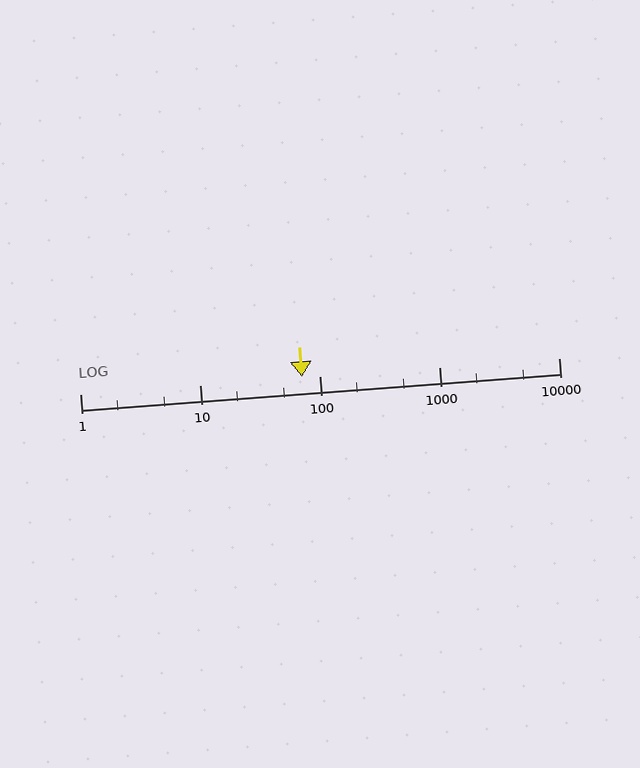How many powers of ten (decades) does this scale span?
The scale spans 4 decades, from 1 to 10000.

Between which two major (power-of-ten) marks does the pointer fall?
The pointer is between 10 and 100.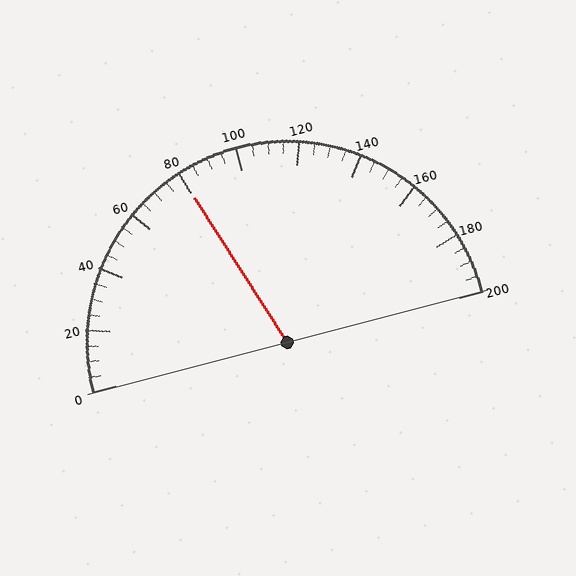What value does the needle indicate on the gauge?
The needle indicates approximately 80.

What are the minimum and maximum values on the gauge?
The gauge ranges from 0 to 200.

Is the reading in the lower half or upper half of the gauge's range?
The reading is in the lower half of the range (0 to 200).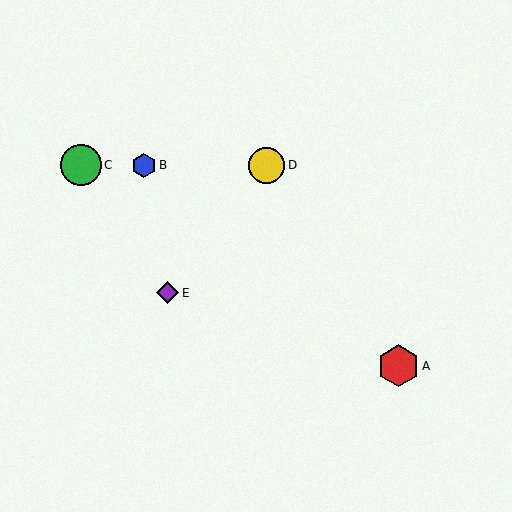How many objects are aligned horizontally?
3 objects (B, C, D) are aligned horizontally.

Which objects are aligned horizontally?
Objects B, C, D are aligned horizontally.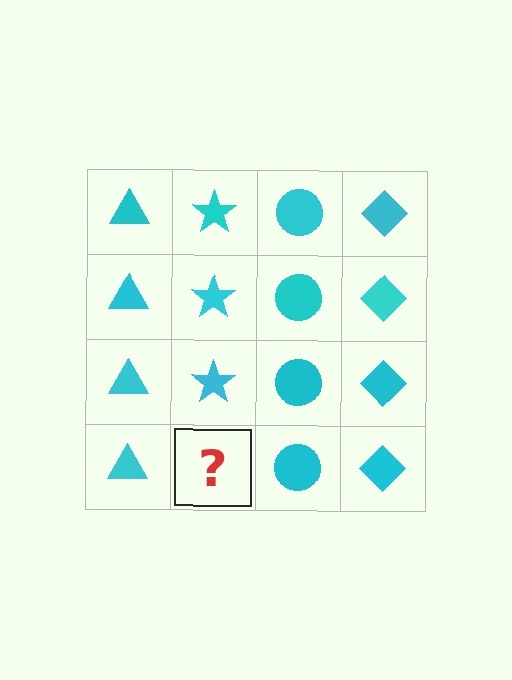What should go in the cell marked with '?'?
The missing cell should contain a cyan star.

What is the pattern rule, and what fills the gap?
The rule is that each column has a consistent shape. The gap should be filled with a cyan star.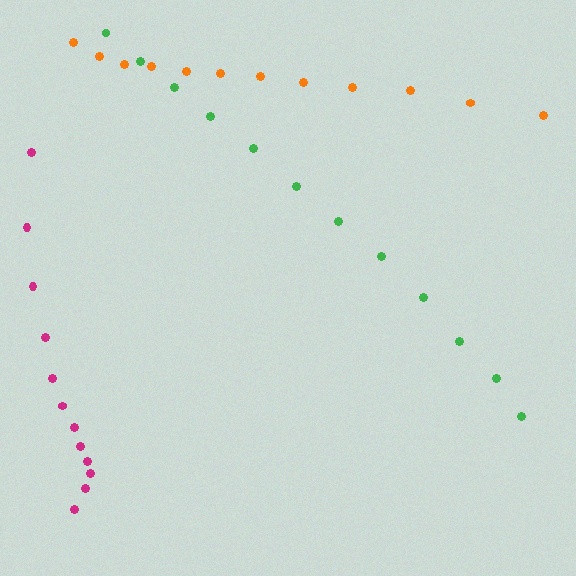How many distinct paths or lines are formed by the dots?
There are 3 distinct paths.